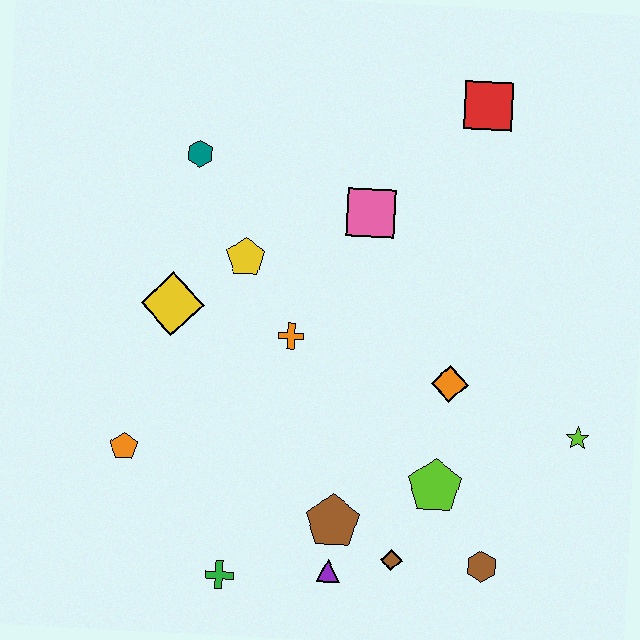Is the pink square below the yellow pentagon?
No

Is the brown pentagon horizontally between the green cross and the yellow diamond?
No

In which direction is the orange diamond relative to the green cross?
The orange diamond is to the right of the green cross.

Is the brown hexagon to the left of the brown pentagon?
No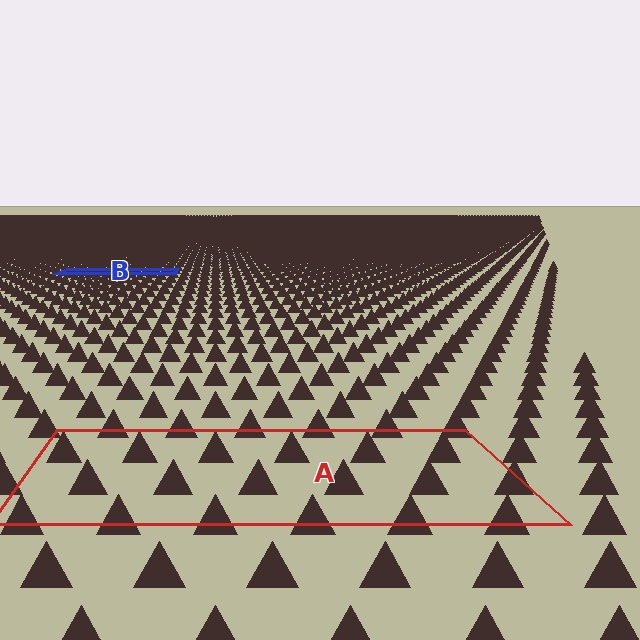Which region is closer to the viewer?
Region A is closer. The texture elements there are larger and more spread out.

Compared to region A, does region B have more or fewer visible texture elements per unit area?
Region B has more texture elements per unit area — they are packed more densely because it is farther away.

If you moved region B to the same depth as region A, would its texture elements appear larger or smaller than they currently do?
They would appear larger. At a closer depth, the same texture elements are projected at a bigger on-screen size.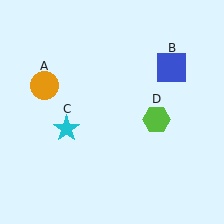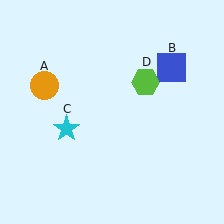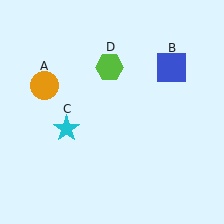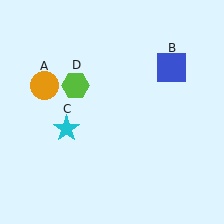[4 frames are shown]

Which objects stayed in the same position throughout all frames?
Orange circle (object A) and blue square (object B) and cyan star (object C) remained stationary.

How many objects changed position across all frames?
1 object changed position: lime hexagon (object D).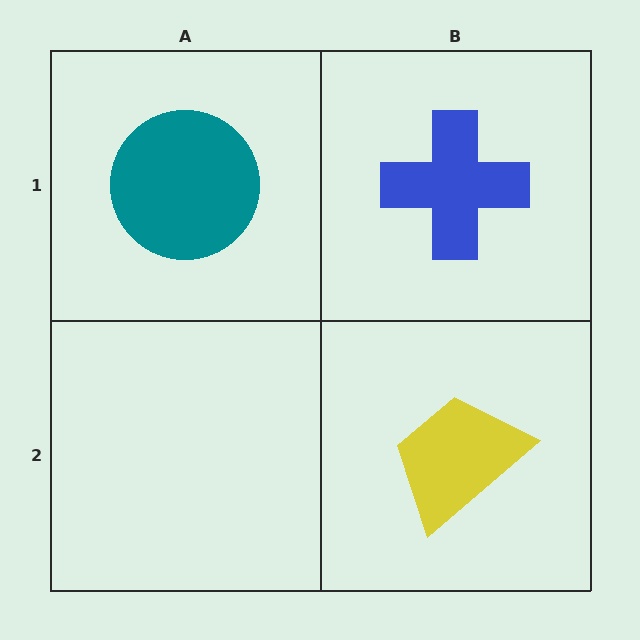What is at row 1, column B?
A blue cross.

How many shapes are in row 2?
1 shape.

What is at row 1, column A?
A teal circle.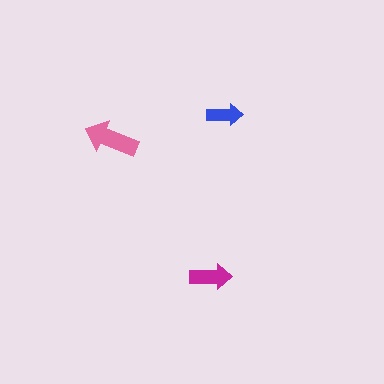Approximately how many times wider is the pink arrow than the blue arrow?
About 1.5 times wider.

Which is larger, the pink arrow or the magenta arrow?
The pink one.